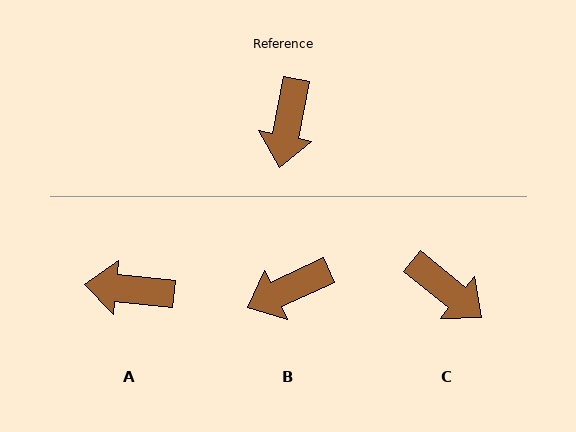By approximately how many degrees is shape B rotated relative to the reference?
Approximately 54 degrees clockwise.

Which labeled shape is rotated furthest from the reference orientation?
A, about 85 degrees away.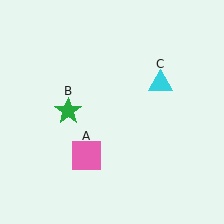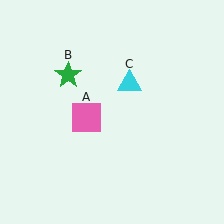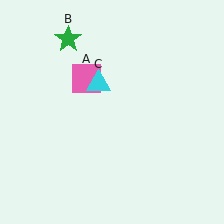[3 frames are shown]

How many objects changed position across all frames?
3 objects changed position: pink square (object A), green star (object B), cyan triangle (object C).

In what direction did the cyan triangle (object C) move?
The cyan triangle (object C) moved left.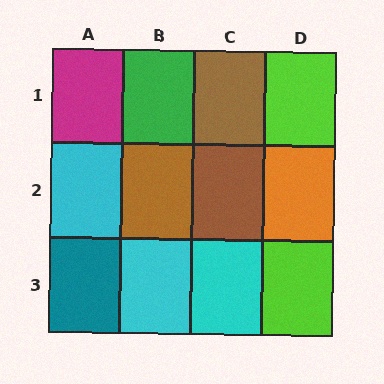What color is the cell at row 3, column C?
Cyan.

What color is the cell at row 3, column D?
Lime.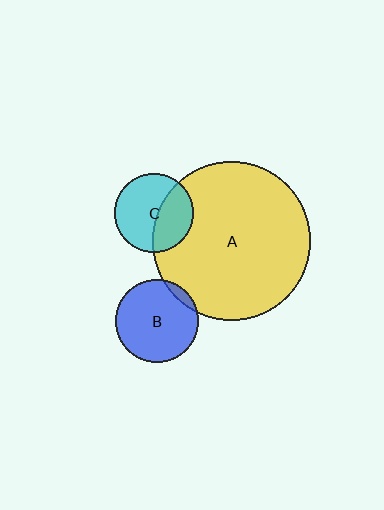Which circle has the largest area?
Circle A (yellow).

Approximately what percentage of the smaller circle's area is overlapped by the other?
Approximately 5%.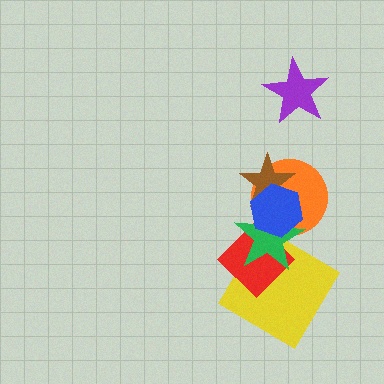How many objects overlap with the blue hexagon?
4 objects overlap with the blue hexagon.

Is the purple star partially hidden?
No, no other shape covers it.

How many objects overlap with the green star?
5 objects overlap with the green star.